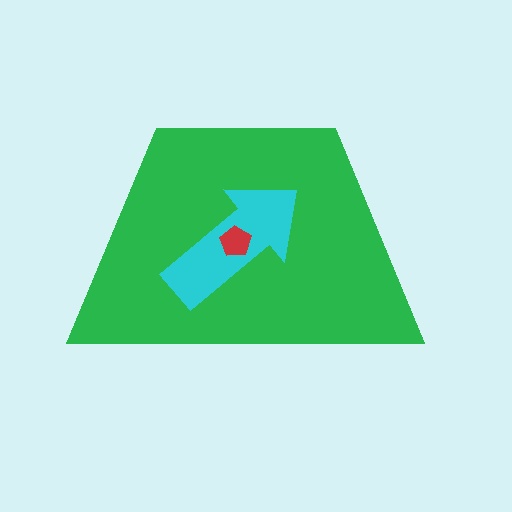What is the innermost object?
The red pentagon.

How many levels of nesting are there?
3.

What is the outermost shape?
The green trapezoid.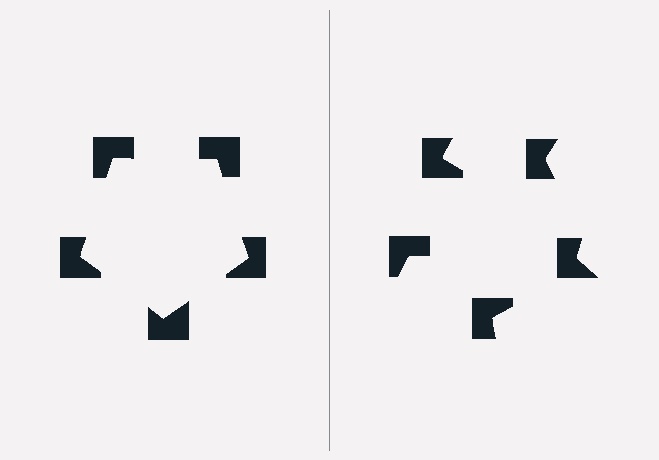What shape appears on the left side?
An illusory pentagon.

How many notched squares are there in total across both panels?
10 — 5 on each side.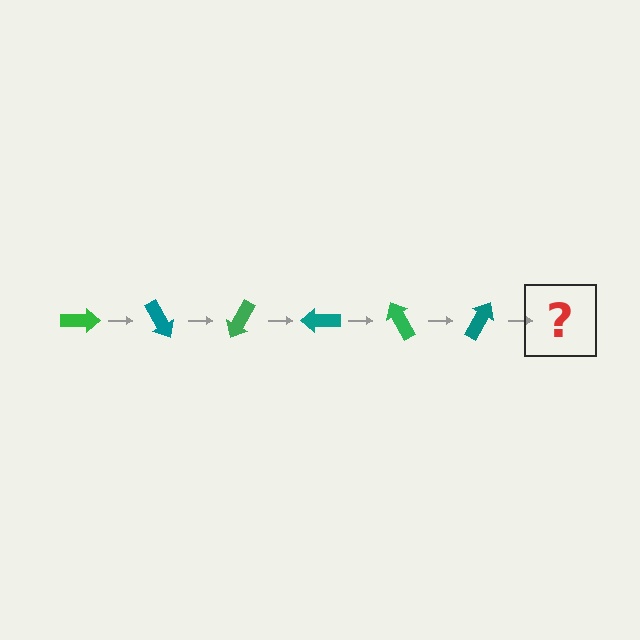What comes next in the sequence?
The next element should be a green arrow, rotated 360 degrees from the start.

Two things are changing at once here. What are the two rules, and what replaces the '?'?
The two rules are that it rotates 60 degrees each step and the color cycles through green and teal. The '?' should be a green arrow, rotated 360 degrees from the start.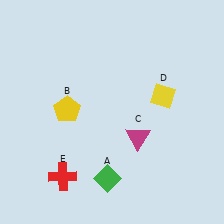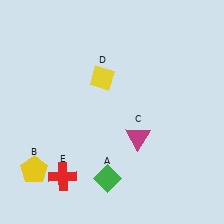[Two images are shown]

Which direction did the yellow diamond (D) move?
The yellow diamond (D) moved left.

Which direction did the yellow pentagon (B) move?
The yellow pentagon (B) moved down.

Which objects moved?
The objects that moved are: the yellow pentagon (B), the yellow diamond (D).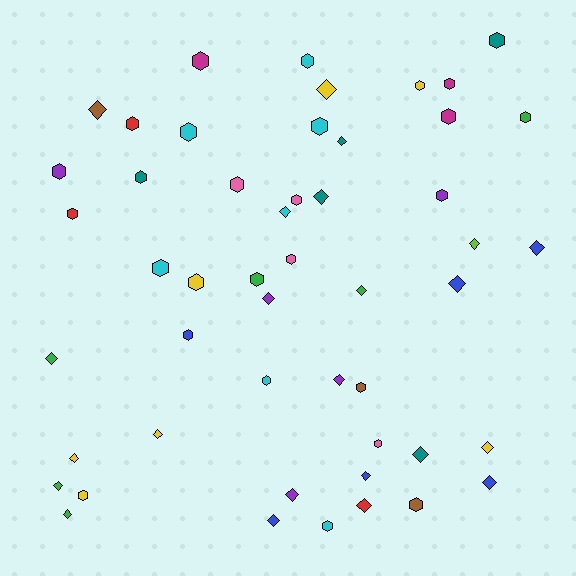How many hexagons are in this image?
There are 27 hexagons.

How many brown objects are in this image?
There are 3 brown objects.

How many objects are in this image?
There are 50 objects.